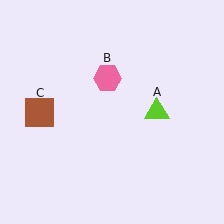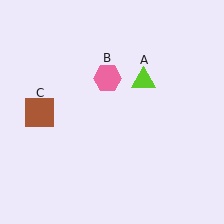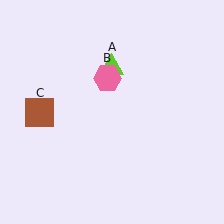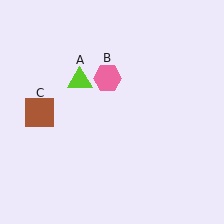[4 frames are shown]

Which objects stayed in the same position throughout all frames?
Pink hexagon (object B) and brown square (object C) remained stationary.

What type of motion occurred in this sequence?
The lime triangle (object A) rotated counterclockwise around the center of the scene.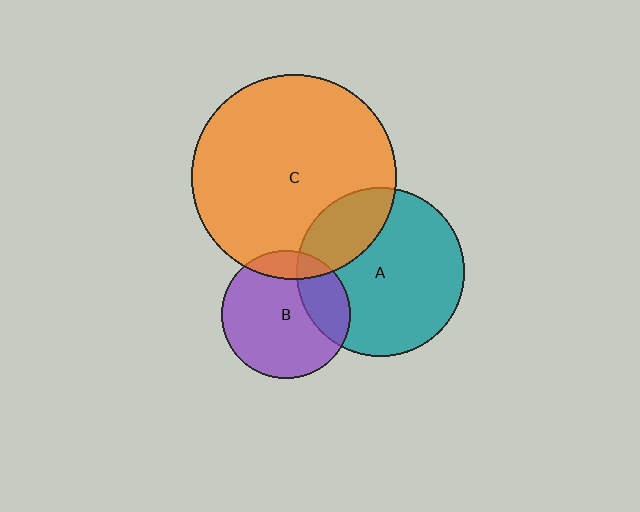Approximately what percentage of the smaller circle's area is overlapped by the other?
Approximately 25%.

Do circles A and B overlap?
Yes.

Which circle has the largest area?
Circle C (orange).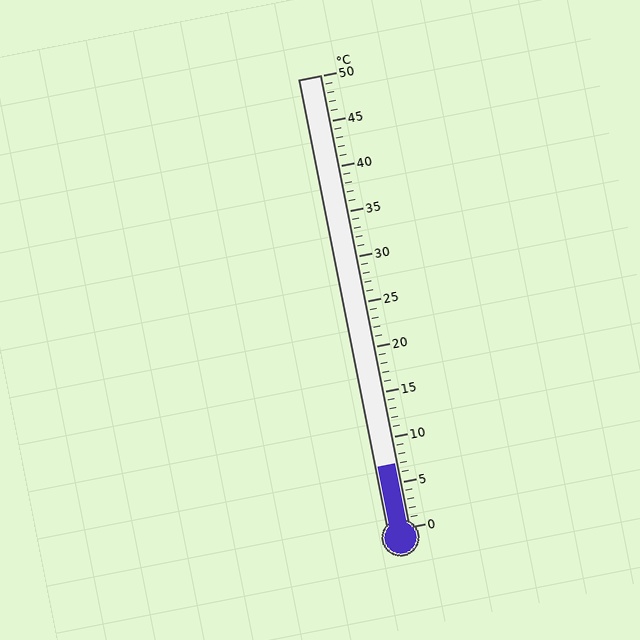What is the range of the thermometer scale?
The thermometer scale ranges from 0°C to 50°C.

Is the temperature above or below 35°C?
The temperature is below 35°C.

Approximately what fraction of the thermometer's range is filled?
The thermometer is filled to approximately 15% of its range.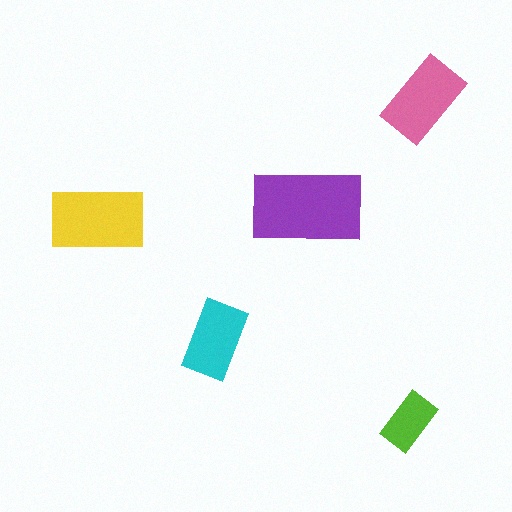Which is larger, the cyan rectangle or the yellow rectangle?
The yellow one.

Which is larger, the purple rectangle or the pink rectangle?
The purple one.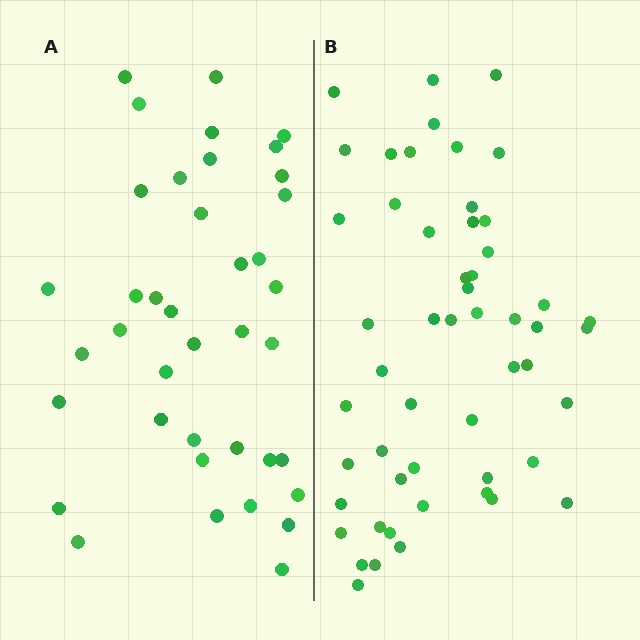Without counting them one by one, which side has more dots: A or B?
Region B (the right region) has more dots.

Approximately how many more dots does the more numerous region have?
Region B has approximately 15 more dots than region A.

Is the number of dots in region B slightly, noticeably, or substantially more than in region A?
Region B has noticeably more, but not dramatically so. The ratio is roughly 1.4 to 1.